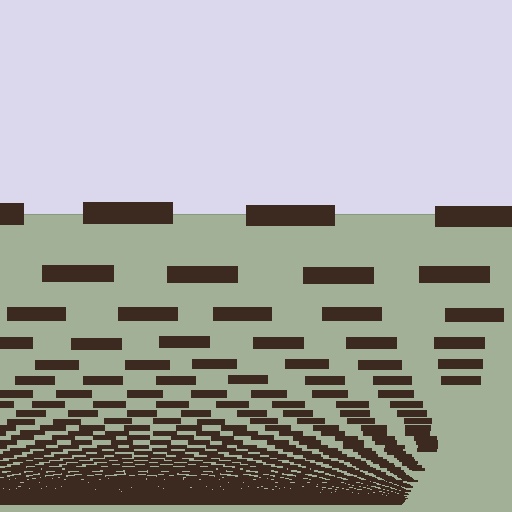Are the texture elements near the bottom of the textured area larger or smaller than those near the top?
Smaller. The gradient is inverted — elements near the bottom are smaller and denser.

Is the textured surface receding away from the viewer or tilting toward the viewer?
The surface appears to tilt toward the viewer. Texture elements get larger and sparser toward the top.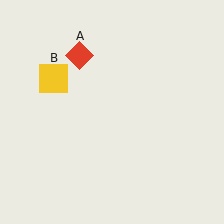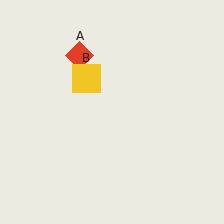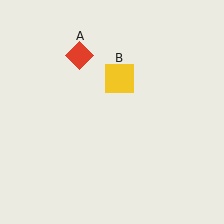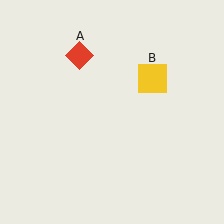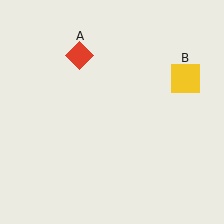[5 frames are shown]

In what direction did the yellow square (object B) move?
The yellow square (object B) moved right.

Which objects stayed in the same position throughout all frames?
Red diamond (object A) remained stationary.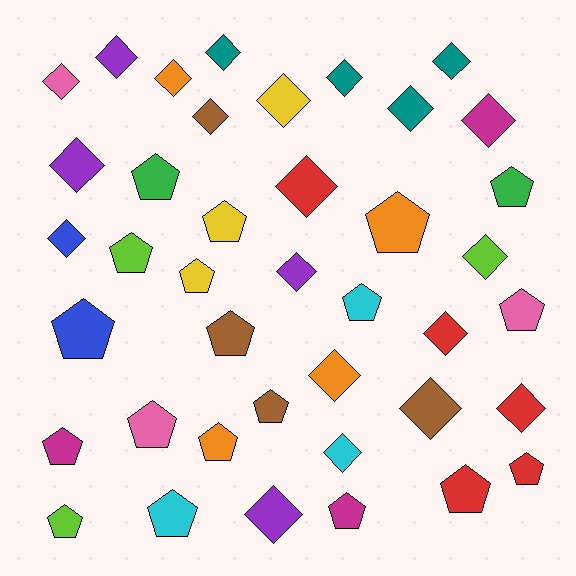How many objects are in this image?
There are 40 objects.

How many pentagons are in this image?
There are 19 pentagons.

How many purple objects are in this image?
There are 4 purple objects.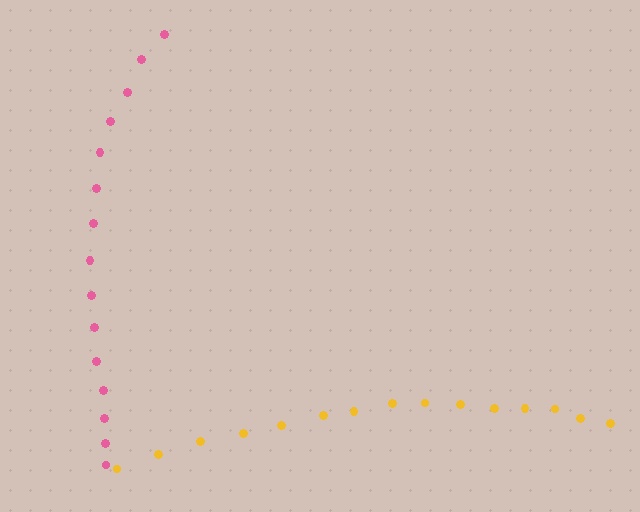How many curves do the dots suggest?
There are 2 distinct paths.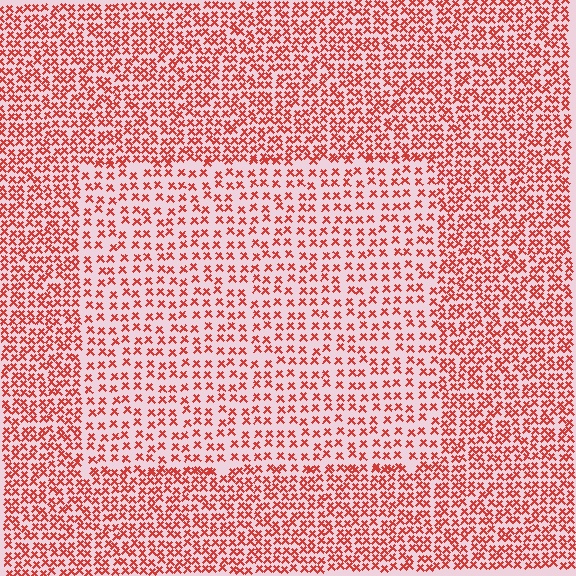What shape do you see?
I see a rectangle.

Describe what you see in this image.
The image contains small red elements arranged at two different densities. A rectangle-shaped region is visible where the elements are less densely packed than the surrounding area.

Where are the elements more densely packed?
The elements are more densely packed outside the rectangle boundary.